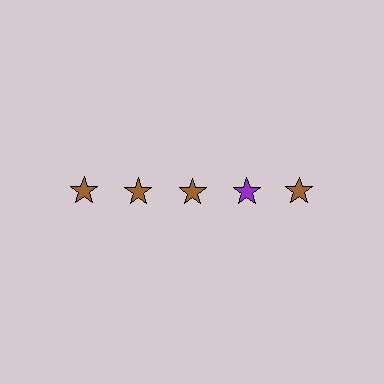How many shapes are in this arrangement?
There are 5 shapes arranged in a grid pattern.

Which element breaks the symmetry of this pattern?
The purple star in the top row, second from right column breaks the symmetry. All other shapes are brown stars.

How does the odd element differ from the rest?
It has a different color: purple instead of brown.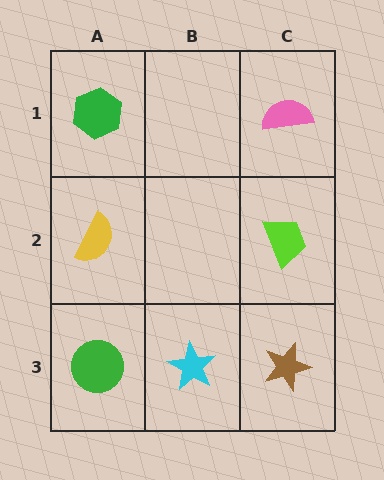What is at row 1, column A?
A green hexagon.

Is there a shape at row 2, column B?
No, that cell is empty.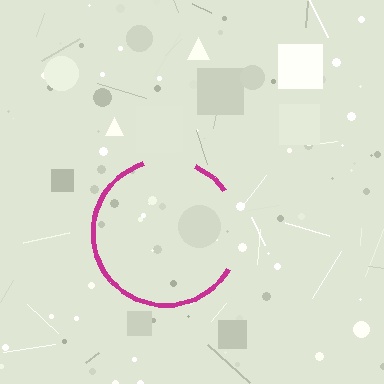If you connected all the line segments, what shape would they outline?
They would outline a circle.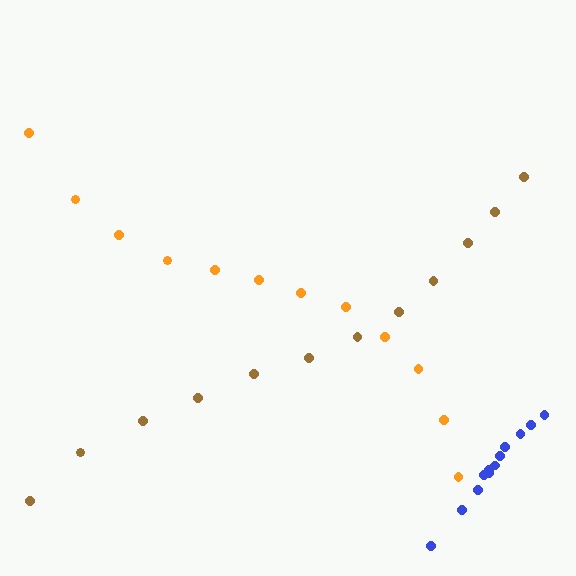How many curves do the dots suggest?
There are 3 distinct paths.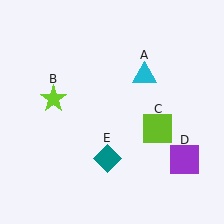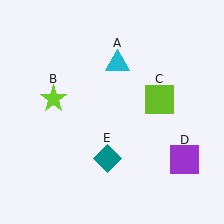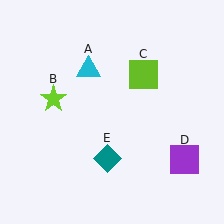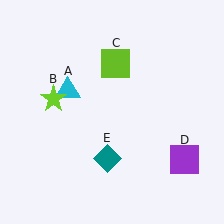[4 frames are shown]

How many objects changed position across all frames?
2 objects changed position: cyan triangle (object A), lime square (object C).